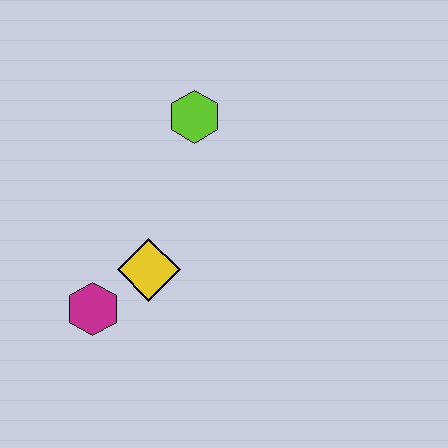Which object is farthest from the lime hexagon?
The magenta hexagon is farthest from the lime hexagon.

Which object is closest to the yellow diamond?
The magenta hexagon is closest to the yellow diamond.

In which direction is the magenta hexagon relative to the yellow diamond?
The magenta hexagon is to the left of the yellow diamond.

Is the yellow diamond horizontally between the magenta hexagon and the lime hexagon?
Yes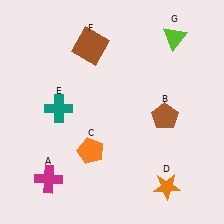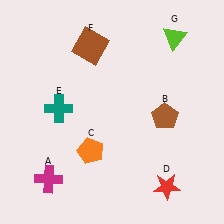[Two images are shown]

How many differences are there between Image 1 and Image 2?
There is 1 difference between the two images.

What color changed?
The star (D) changed from orange in Image 1 to red in Image 2.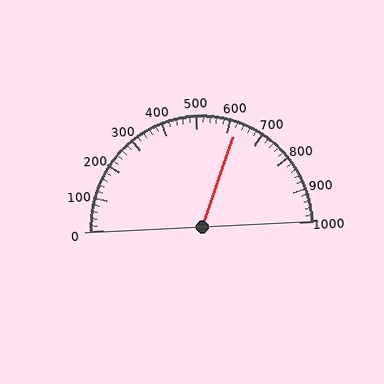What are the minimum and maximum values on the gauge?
The gauge ranges from 0 to 1000.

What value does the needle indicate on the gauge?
The needle indicates approximately 620.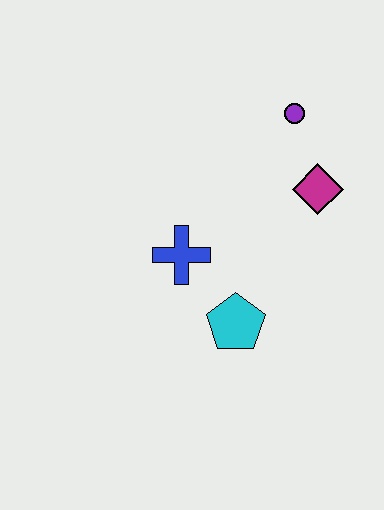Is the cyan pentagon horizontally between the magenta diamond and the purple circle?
No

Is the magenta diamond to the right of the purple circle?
Yes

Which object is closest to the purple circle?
The magenta diamond is closest to the purple circle.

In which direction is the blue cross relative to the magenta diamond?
The blue cross is to the left of the magenta diamond.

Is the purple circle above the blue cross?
Yes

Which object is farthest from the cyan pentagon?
The purple circle is farthest from the cyan pentagon.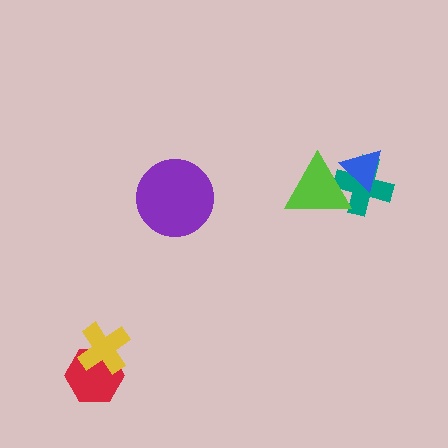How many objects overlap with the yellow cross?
1 object overlaps with the yellow cross.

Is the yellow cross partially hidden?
No, no other shape covers it.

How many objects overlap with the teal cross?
2 objects overlap with the teal cross.